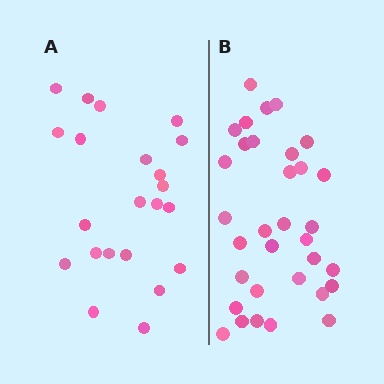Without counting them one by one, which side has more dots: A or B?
Region B (the right region) has more dots.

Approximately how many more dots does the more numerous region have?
Region B has roughly 12 or so more dots than region A.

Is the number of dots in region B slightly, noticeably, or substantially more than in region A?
Region B has substantially more. The ratio is roughly 1.5 to 1.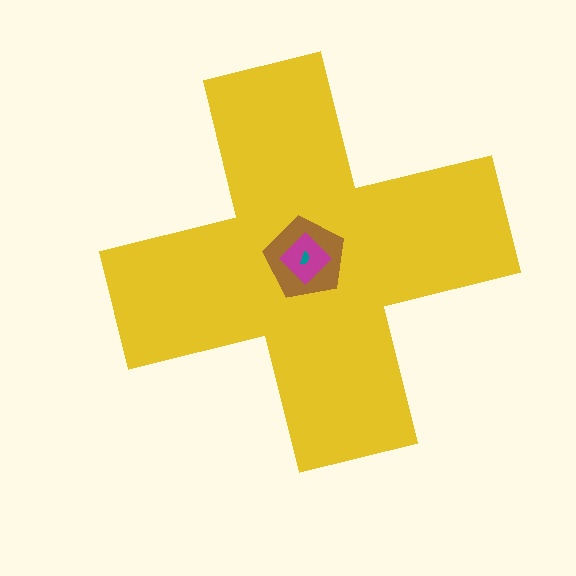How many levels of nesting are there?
4.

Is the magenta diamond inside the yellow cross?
Yes.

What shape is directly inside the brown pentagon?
The magenta diamond.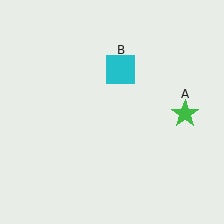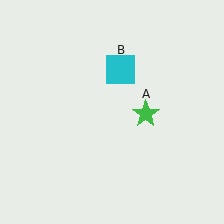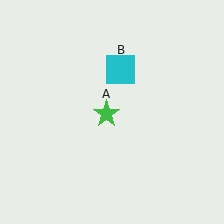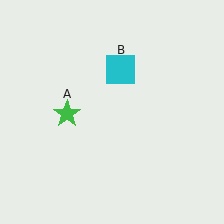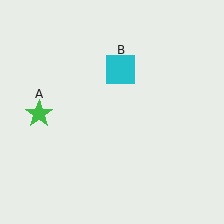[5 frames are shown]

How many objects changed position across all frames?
1 object changed position: green star (object A).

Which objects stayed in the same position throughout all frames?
Cyan square (object B) remained stationary.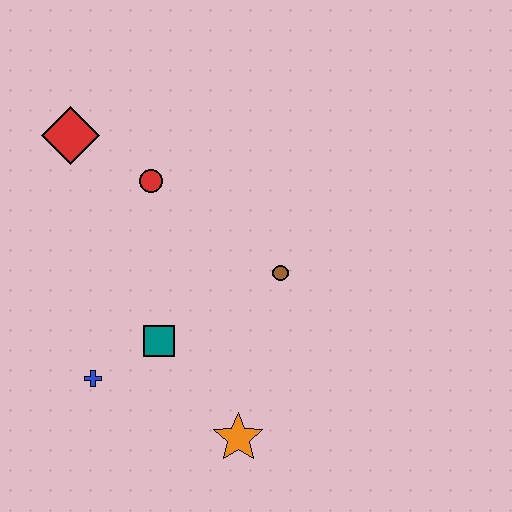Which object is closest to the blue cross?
The teal square is closest to the blue cross.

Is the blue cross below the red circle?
Yes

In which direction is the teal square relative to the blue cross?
The teal square is to the right of the blue cross.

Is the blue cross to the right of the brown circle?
No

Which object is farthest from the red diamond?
The orange star is farthest from the red diamond.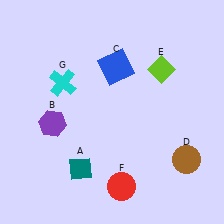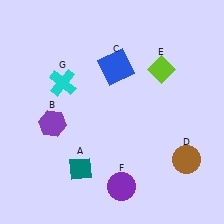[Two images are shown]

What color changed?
The circle (F) changed from red in Image 1 to purple in Image 2.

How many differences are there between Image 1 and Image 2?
There is 1 difference between the two images.